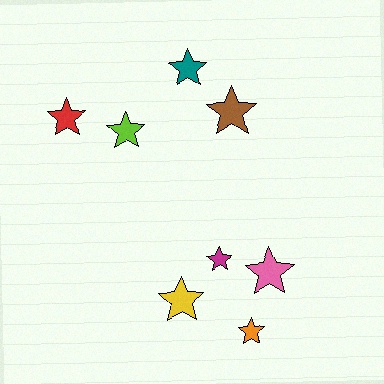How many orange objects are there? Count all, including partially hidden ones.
There is 1 orange object.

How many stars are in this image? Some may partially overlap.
There are 8 stars.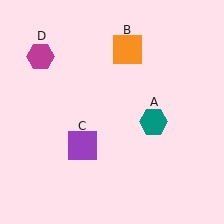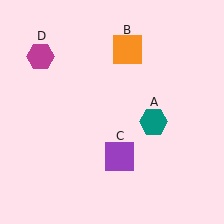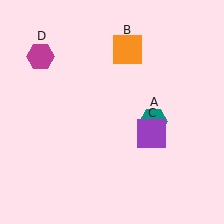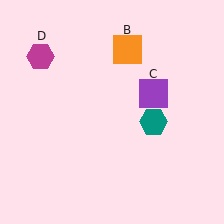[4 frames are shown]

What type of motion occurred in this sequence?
The purple square (object C) rotated counterclockwise around the center of the scene.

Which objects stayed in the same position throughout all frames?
Teal hexagon (object A) and orange square (object B) and magenta hexagon (object D) remained stationary.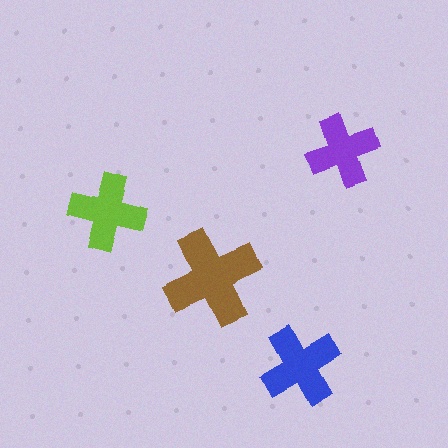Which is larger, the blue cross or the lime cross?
The blue one.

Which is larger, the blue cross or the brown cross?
The brown one.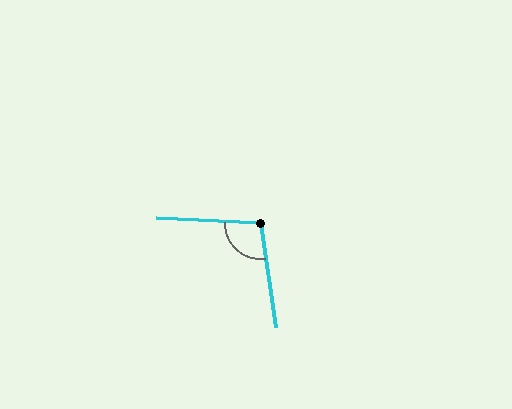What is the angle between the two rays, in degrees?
Approximately 101 degrees.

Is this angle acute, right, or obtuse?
It is obtuse.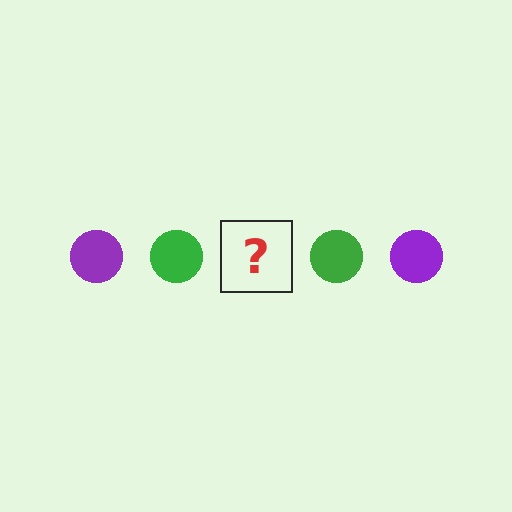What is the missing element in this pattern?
The missing element is a purple circle.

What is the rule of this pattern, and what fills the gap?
The rule is that the pattern cycles through purple, green circles. The gap should be filled with a purple circle.